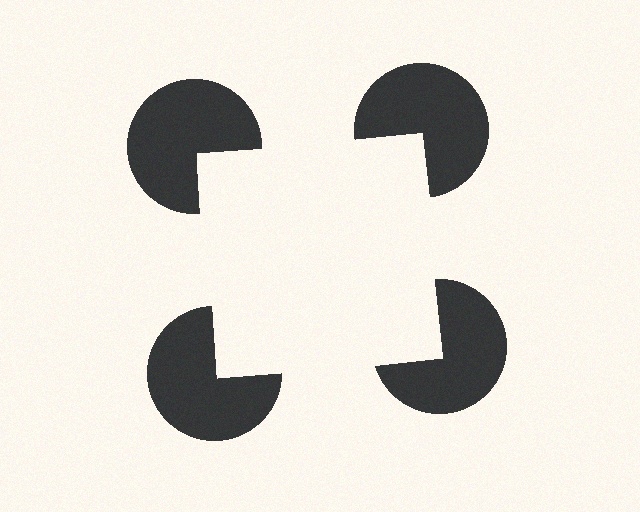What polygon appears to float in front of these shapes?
An illusory square — its edges are inferred from the aligned wedge cuts in the pac-man discs, not physically drawn.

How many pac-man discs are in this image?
There are 4 — one at each vertex of the illusory square.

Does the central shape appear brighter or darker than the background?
It typically appears slightly brighter than the background, even though no actual brightness change is drawn.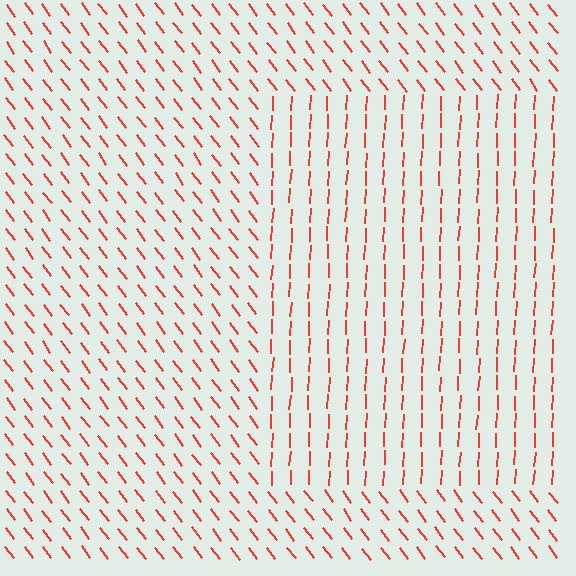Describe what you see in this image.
The image is filled with small red line segments. A rectangle region in the image has lines oriented differently from the surrounding lines, creating a visible texture boundary.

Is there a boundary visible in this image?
Yes, there is a texture boundary formed by a change in line orientation.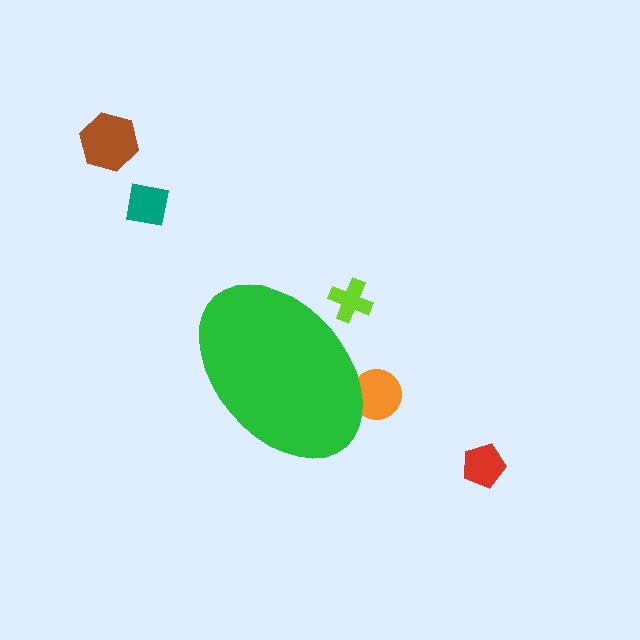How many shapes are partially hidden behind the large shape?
2 shapes are partially hidden.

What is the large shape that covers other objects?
A green ellipse.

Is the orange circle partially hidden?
Yes, the orange circle is partially hidden behind the green ellipse.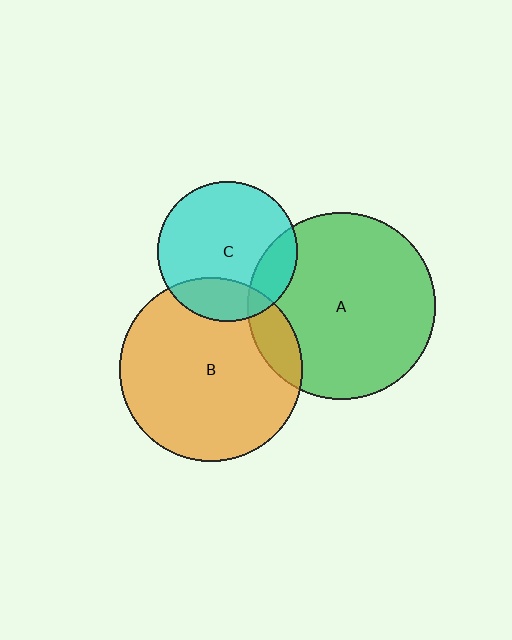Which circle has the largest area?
Circle A (green).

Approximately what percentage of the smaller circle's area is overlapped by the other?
Approximately 10%.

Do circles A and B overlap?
Yes.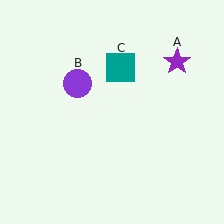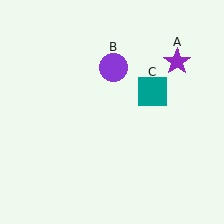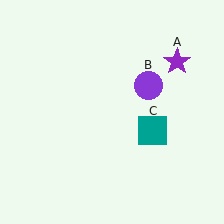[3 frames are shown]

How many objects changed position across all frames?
2 objects changed position: purple circle (object B), teal square (object C).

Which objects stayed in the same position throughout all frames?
Purple star (object A) remained stationary.